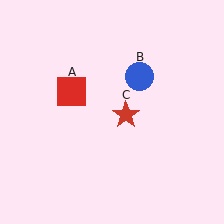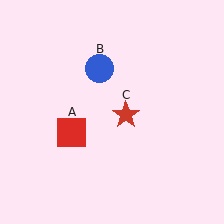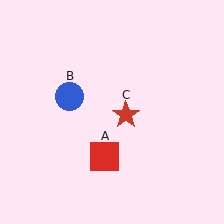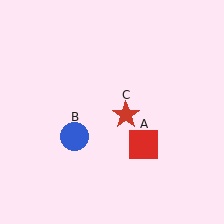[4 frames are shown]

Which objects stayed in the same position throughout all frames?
Red star (object C) remained stationary.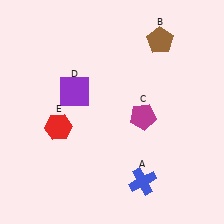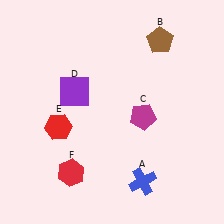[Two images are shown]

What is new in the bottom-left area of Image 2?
A red hexagon (F) was added in the bottom-left area of Image 2.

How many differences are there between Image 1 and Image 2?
There is 1 difference between the two images.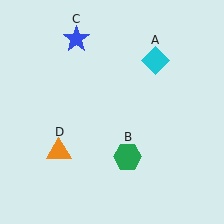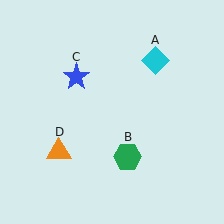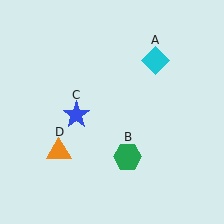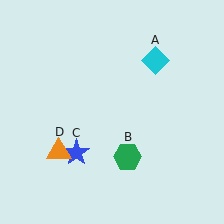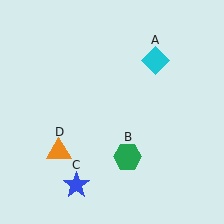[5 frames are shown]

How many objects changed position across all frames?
1 object changed position: blue star (object C).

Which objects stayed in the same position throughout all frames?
Cyan diamond (object A) and green hexagon (object B) and orange triangle (object D) remained stationary.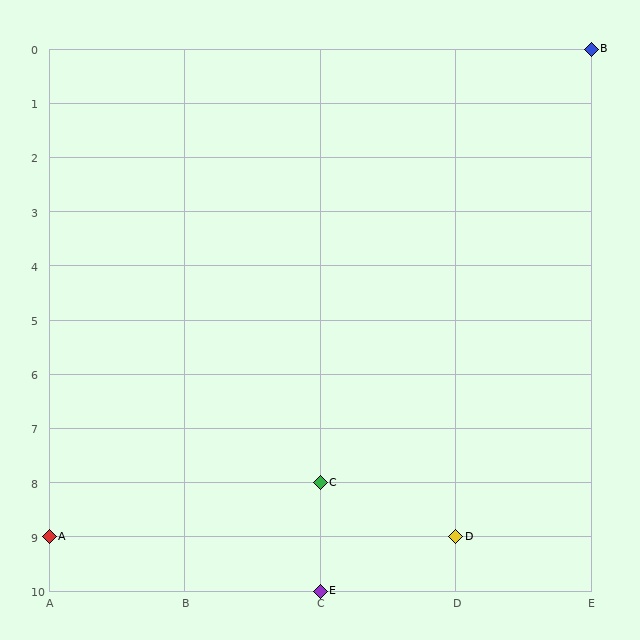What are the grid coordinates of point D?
Point D is at grid coordinates (D, 9).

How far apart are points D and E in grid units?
Points D and E are 1 column and 1 row apart (about 1.4 grid units diagonally).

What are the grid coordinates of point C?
Point C is at grid coordinates (C, 8).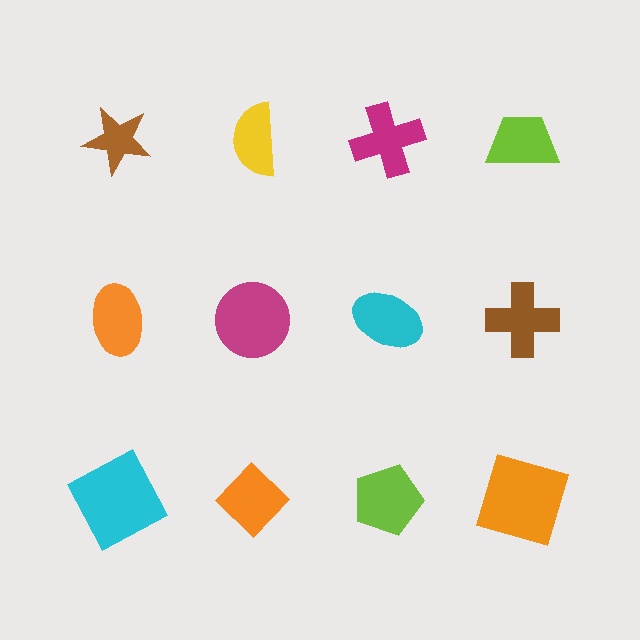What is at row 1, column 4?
A lime trapezoid.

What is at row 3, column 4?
An orange square.